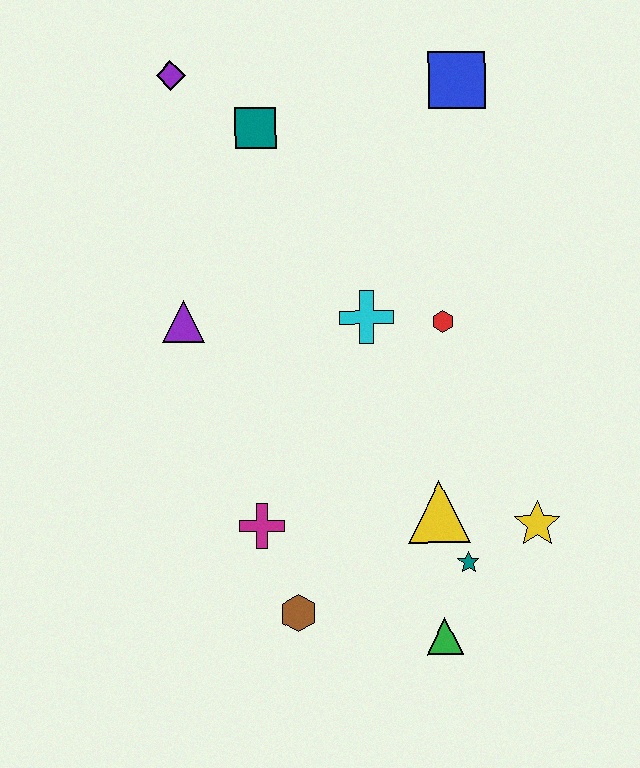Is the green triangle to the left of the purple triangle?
No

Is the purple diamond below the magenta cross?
No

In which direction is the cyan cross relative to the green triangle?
The cyan cross is above the green triangle.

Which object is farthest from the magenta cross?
The blue square is farthest from the magenta cross.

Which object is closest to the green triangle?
The teal star is closest to the green triangle.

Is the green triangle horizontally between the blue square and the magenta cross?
Yes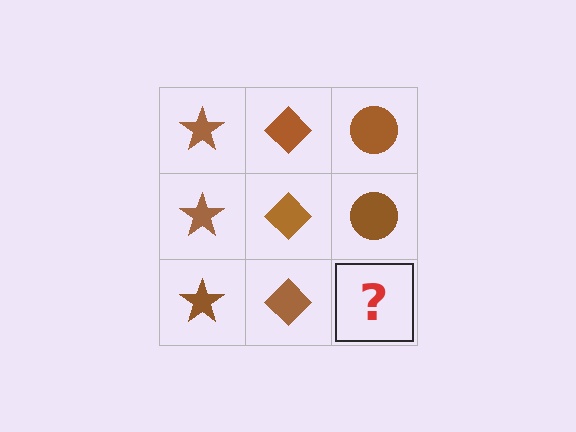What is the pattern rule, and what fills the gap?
The rule is that each column has a consistent shape. The gap should be filled with a brown circle.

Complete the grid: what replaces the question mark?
The question mark should be replaced with a brown circle.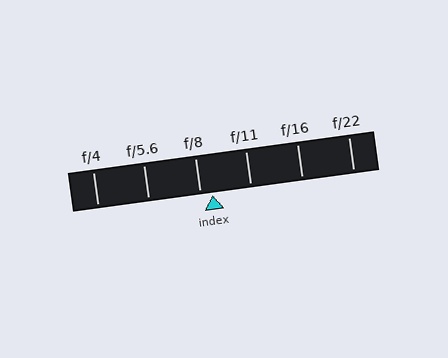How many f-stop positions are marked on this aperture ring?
There are 6 f-stop positions marked.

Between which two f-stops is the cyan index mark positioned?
The index mark is between f/8 and f/11.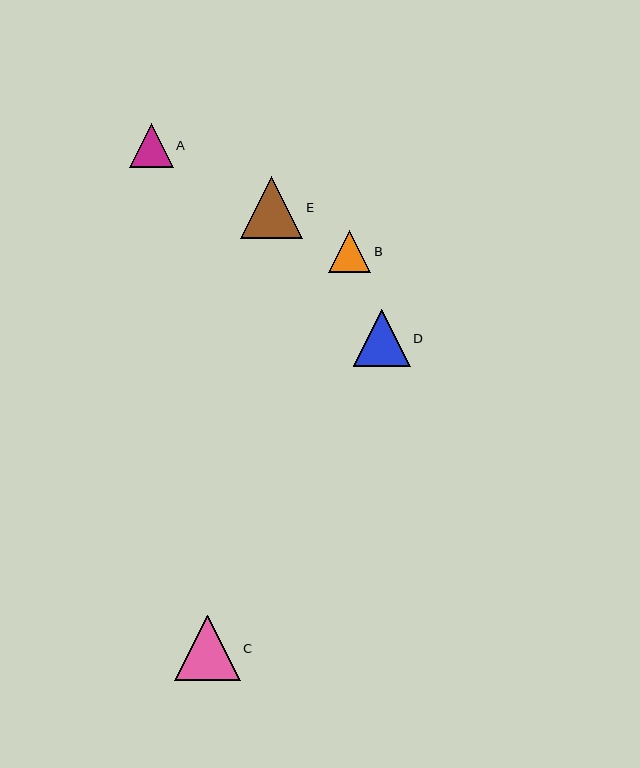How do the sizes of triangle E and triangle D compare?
Triangle E and triangle D are approximately the same size.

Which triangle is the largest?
Triangle C is the largest with a size of approximately 65 pixels.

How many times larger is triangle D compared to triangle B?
Triangle D is approximately 1.4 times the size of triangle B.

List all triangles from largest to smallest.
From largest to smallest: C, E, D, A, B.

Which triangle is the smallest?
Triangle B is the smallest with a size of approximately 42 pixels.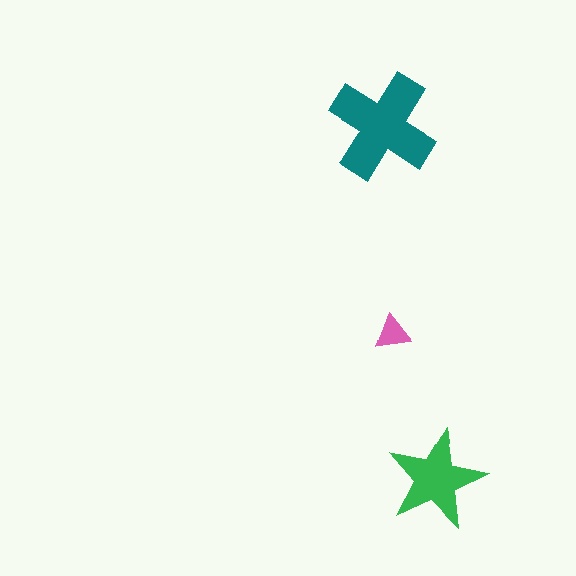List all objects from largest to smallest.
The teal cross, the green star, the pink triangle.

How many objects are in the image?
There are 3 objects in the image.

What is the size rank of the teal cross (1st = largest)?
1st.